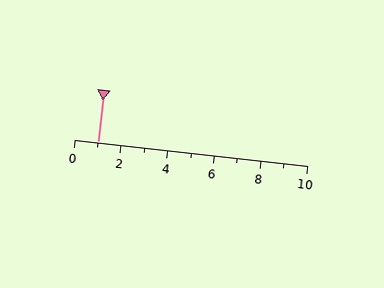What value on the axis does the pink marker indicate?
The marker indicates approximately 1.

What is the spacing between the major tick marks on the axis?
The major ticks are spaced 2 apart.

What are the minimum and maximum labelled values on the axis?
The axis runs from 0 to 10.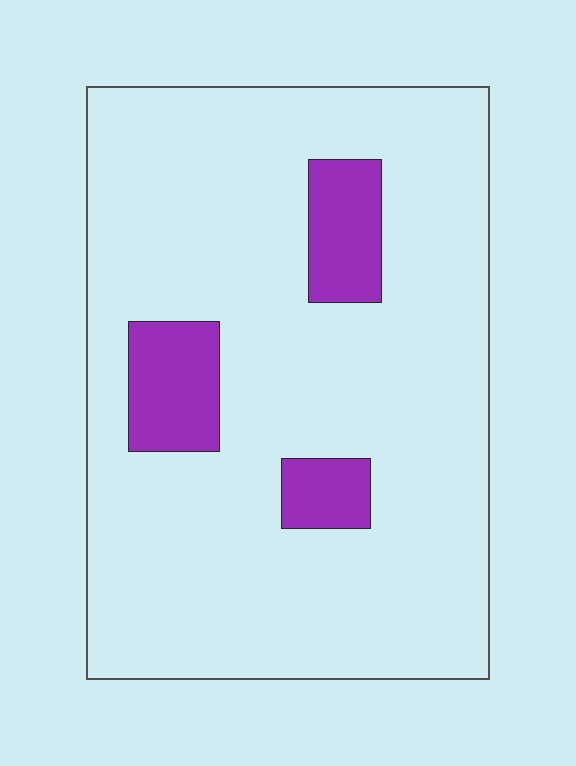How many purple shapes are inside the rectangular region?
3.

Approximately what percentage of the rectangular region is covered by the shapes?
Approximately 10%.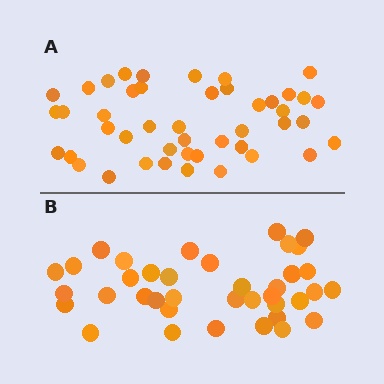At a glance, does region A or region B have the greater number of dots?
Region A (the top region) has more dots.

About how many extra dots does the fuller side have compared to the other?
Region A has roughly 8 or so more dots than region B.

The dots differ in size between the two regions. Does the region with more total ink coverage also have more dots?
No. Region B has more total ink coverage because its dots are larger, but region A actually contains more individual dots. Total area can be misleading — the number of items is what matters here.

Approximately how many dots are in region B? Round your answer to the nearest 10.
About 40 dots. (The exact count is 38, which rounds to 40.)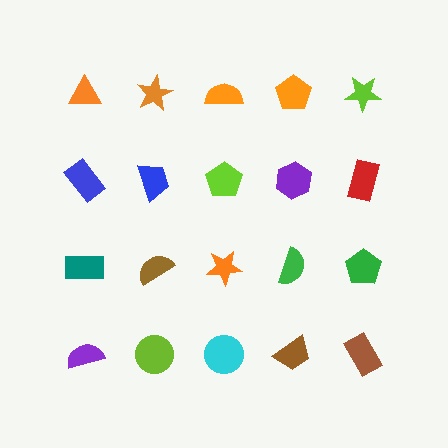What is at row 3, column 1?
A teal rectangle.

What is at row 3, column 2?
A brown semicircle.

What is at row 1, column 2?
An orange star.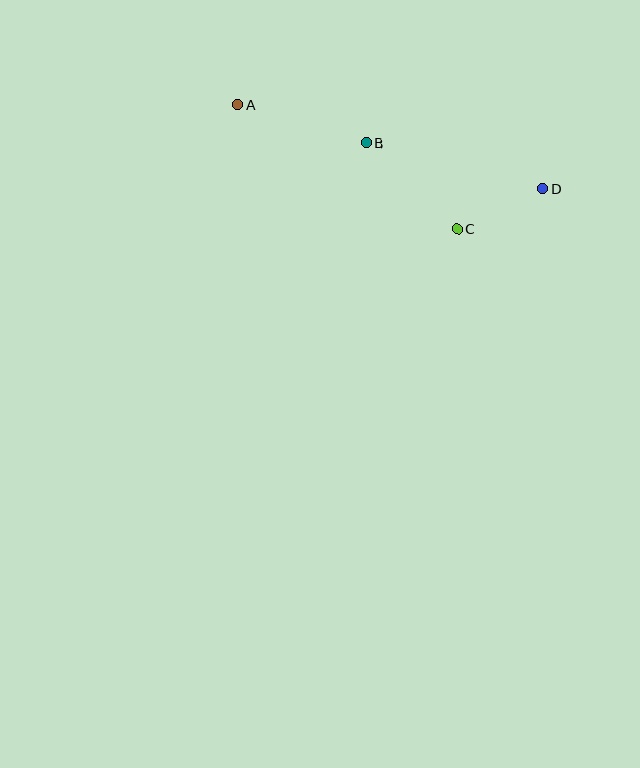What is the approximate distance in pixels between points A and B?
The distance between A and B is approximately 134 pixels.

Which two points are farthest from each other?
Points A and D are farthest from each other.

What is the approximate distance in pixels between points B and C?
The distance between B and C is approximately 125 pixels.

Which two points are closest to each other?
Points C and D are closest to each other.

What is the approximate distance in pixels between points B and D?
The distance between B and D is approximately 182 pixels.